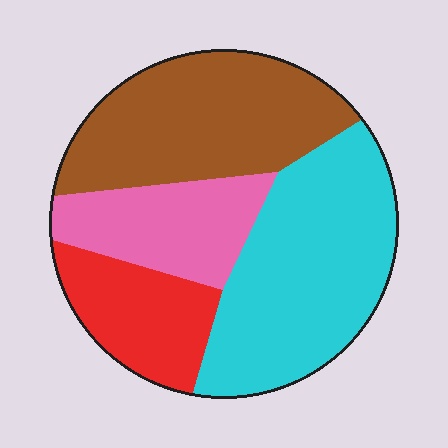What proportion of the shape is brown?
Brown takes up about one third (1/3) of the shape.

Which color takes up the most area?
Cyan, at roughly 35%.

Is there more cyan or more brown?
Cyan.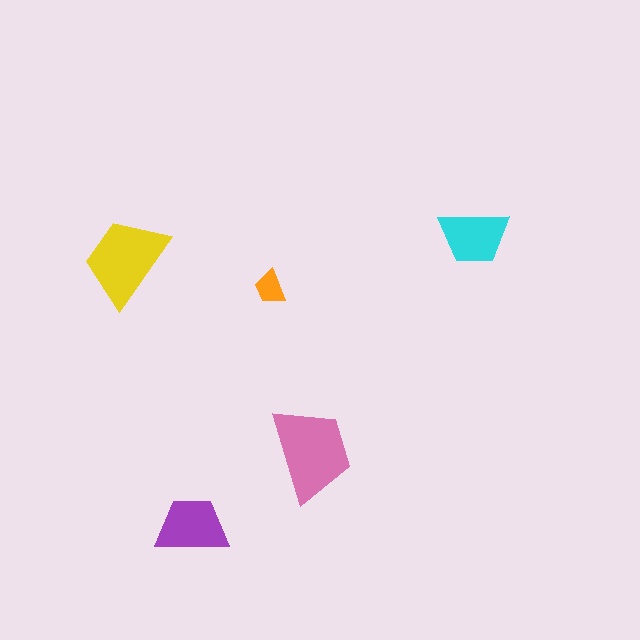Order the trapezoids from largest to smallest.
the pink one, the yellow one, the purple one, the cyan one, the orange one.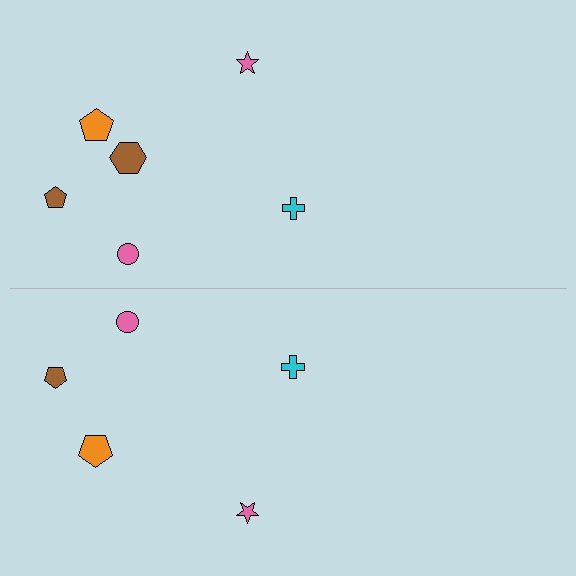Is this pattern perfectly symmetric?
No, the pattern is not perfectly symmetric. A brown hexagon is missing from the bottom side.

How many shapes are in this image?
There are 11 shapes in this image.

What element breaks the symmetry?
A brown hexagon is missing from the bottom side.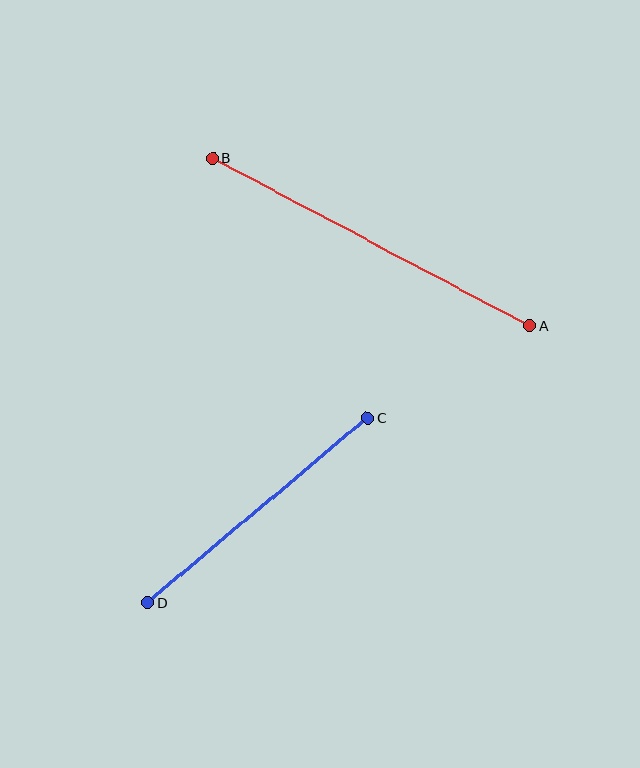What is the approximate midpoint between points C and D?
The midpoint is at approximately (257, 510) pixels.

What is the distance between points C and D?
The distance is approximately 288 pixels.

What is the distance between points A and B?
The distance is approximately 359 pixels.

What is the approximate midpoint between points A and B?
The midpoint is at approximately (371, 242) pixels.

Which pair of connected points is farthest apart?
Points A and B are farthest apart.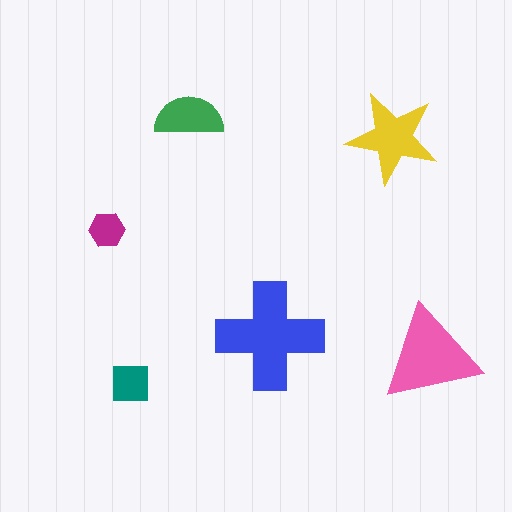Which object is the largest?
The blue cross.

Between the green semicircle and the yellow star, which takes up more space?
The yellow star.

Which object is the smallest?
The magenta hexagon.